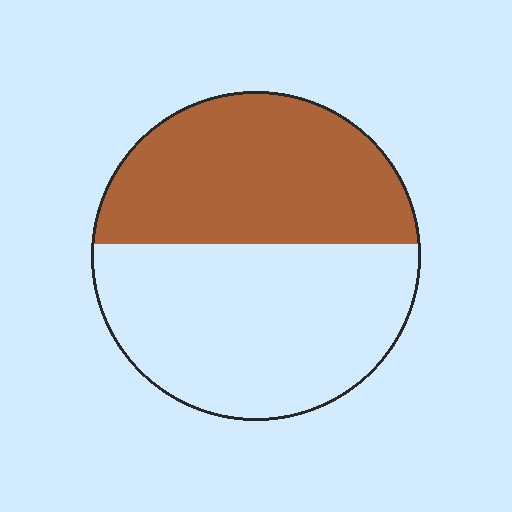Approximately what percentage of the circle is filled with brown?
Approximately 45%.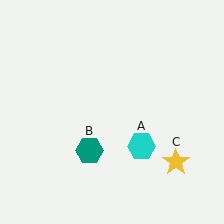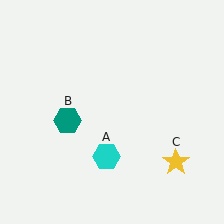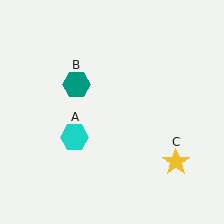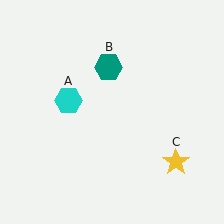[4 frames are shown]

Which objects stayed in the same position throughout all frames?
Yellow star (object C) remained stationary.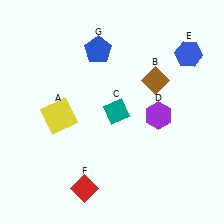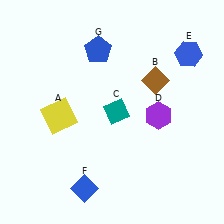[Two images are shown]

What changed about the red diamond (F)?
In Image 1, F is red. In Image 2, it changed to blue.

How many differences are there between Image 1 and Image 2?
There is 1 difference between the two images.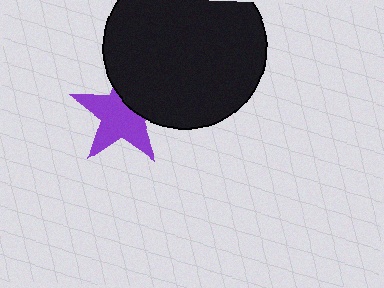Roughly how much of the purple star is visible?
Most of it is visible (roughly 66%).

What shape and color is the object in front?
The object in front is a black circle.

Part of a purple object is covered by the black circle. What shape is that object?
It is a star.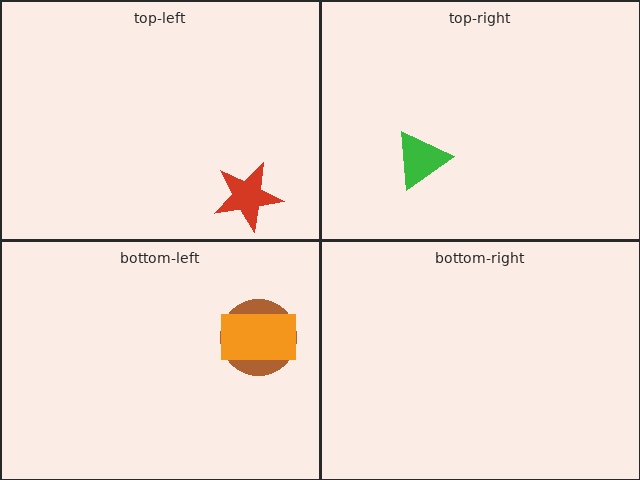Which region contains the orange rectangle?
The bottom-left region.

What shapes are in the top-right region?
The green triangle.